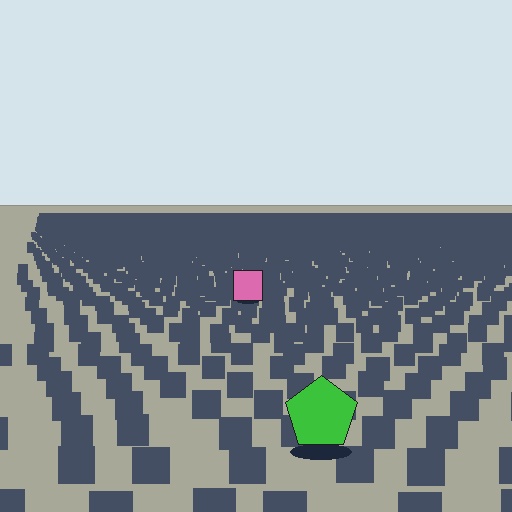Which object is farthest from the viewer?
The pink square is farthest from the viewer. It appears smaller and the ground texture around it is denser.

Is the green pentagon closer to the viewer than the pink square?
Yes. The green pentagon is closer — you can tell from the texture gradient: the ground texture is coarser near it.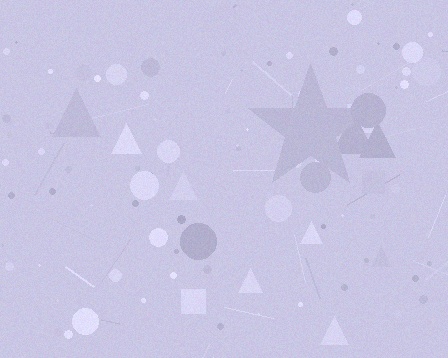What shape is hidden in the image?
A star is hidden in the image.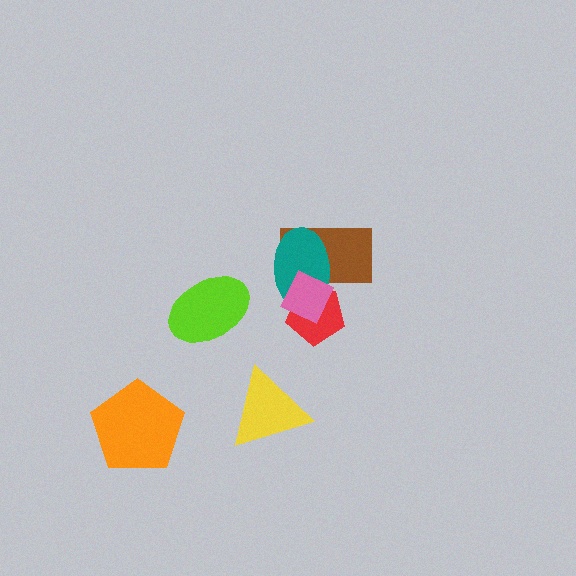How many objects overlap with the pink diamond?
3 objects overlap with the pink diamond.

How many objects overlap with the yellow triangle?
0 objects overlap with the yellow triangle.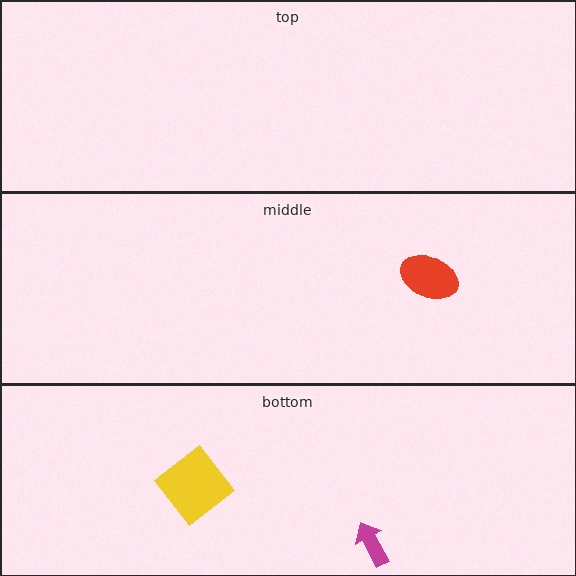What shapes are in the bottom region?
The magenta arrow, the yellow diamond.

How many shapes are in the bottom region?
2.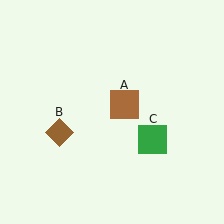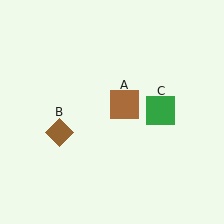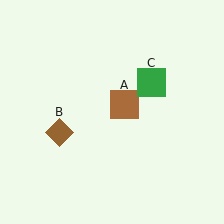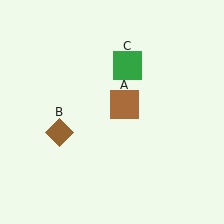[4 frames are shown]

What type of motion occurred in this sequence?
The green square (object C) rotated counterclockwise around the center of the scene.